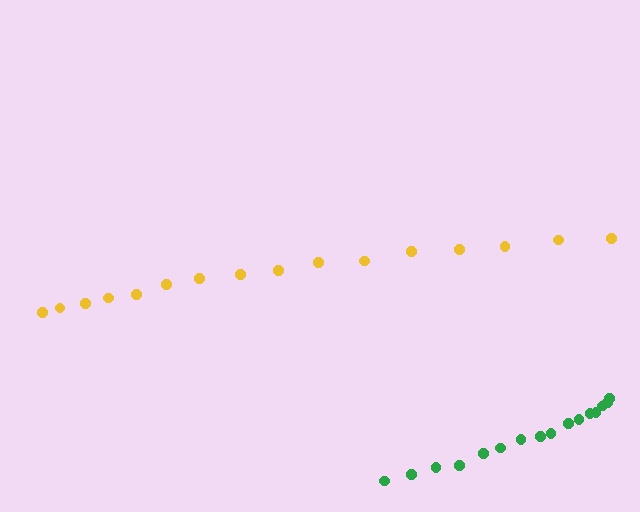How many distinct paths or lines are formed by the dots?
There are 2 distinct paths.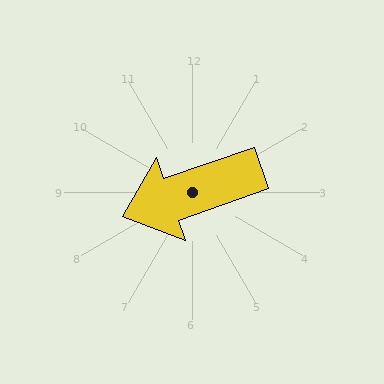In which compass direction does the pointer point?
West.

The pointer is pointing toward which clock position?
Roughly 8 o'clock.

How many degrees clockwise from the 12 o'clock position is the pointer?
Approximately 251 degrees.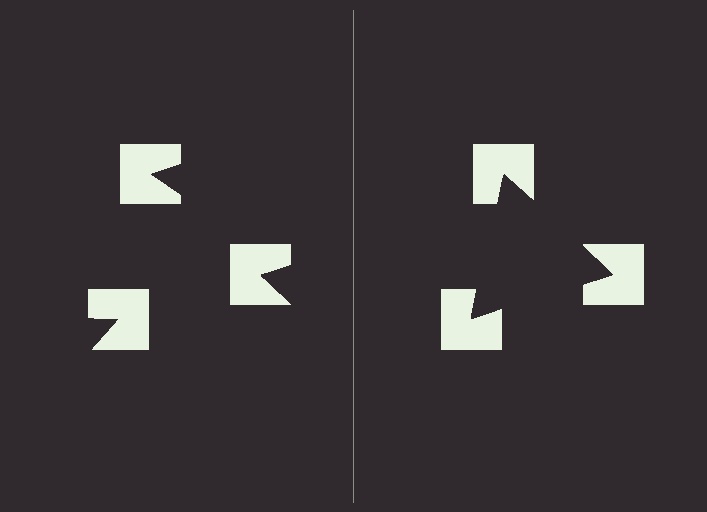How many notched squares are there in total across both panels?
6 — 3 on each side.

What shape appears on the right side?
An illusory triangle.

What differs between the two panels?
The notched squares are positioned identically on both sides; only the wedge orientations differ. On the right they align to a triangle; on the left they are misaligned.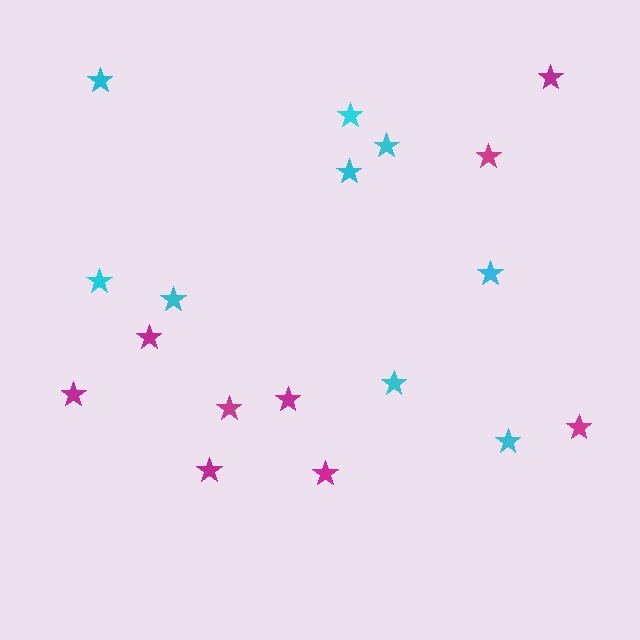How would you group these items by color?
There are 2 groups: one group of magenta stars (9) and one group of cyan stars (9).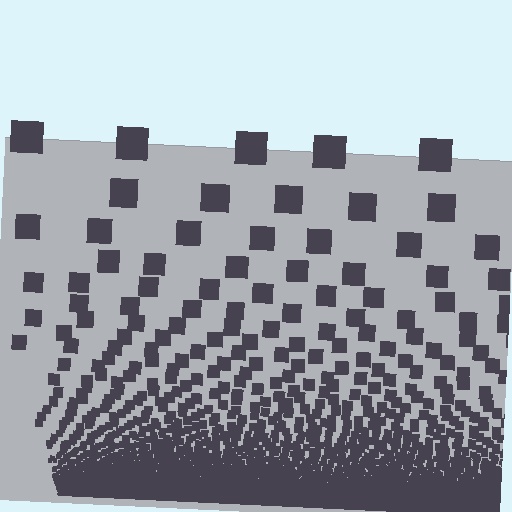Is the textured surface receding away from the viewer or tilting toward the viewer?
The surface appears to tilt toward the viewer. Texture elements get larger and sparser toward the top.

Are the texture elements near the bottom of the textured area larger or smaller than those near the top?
Smaller. The gradient is inverted — elements near the bottom are smaller and denser.